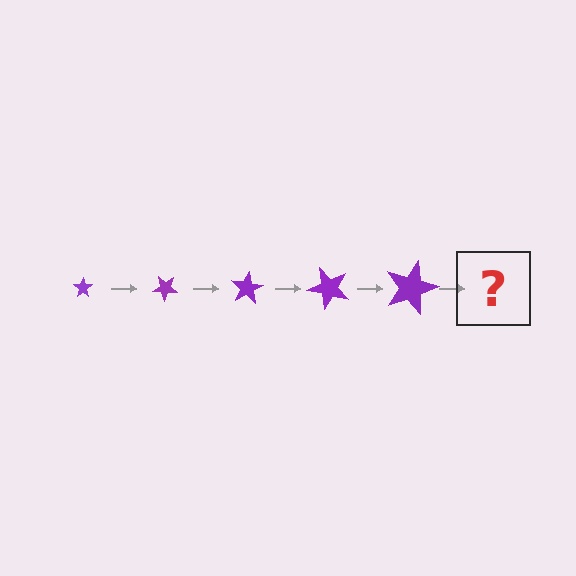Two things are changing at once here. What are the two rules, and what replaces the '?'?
The two rules are that the star grows larger each step and it rotates 40 degrees each step. The '?' should be a star, larger than the previous one and rotated 200 degrees from the start.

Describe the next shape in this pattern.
It should be a star, larger than the previous one and rotated 200 degrees from the start.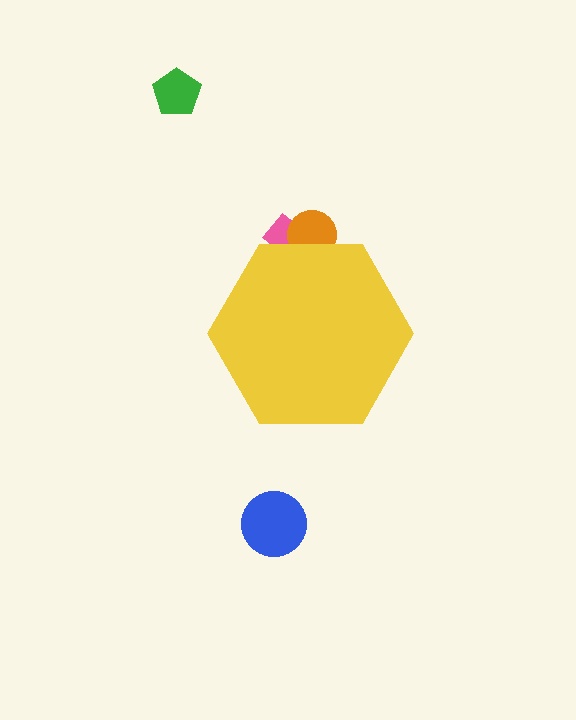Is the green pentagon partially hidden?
No, the green pentagon is fully visible.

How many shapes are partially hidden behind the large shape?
2 shapes are partially hidden.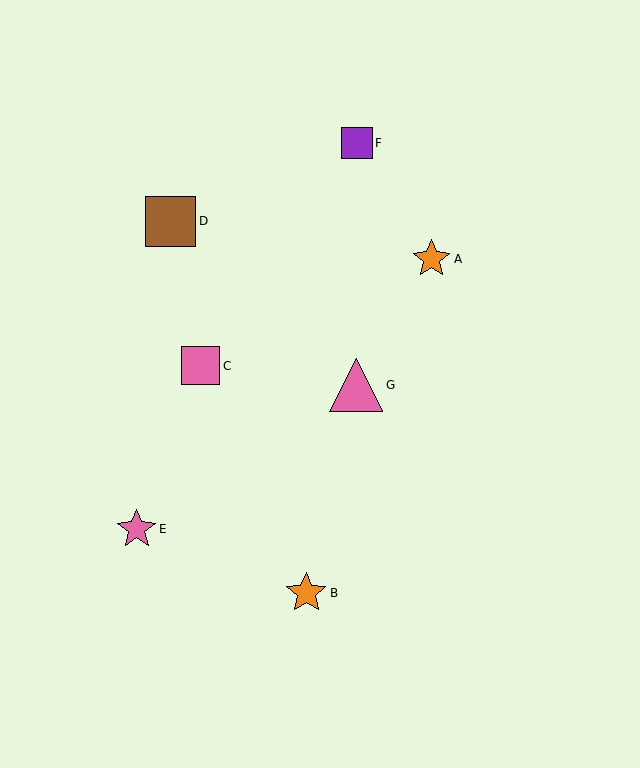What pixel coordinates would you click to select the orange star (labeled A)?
Click at (432, 259) to select the orange star A.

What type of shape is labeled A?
Shape A is an orange star.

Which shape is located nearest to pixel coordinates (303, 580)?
The orange star (labeled B) at (306, 593) is nearest to that location.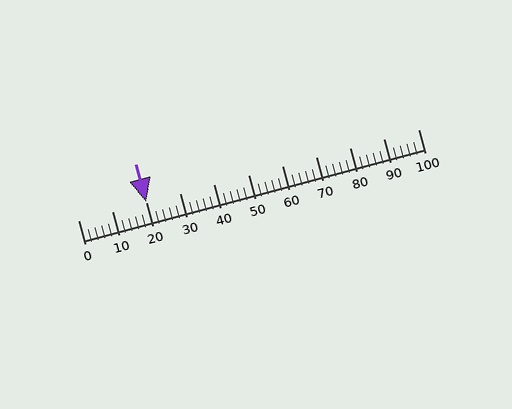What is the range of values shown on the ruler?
The ruler shows values from 0 to 100.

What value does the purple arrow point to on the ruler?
The purple arrow points to approximately 20.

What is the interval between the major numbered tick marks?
The major tick marks are spaced 10 units apart.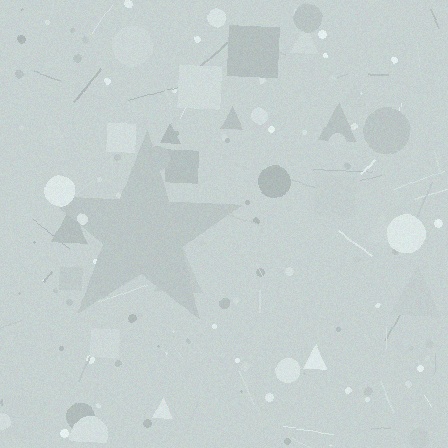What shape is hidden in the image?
A star is hidden in the image.